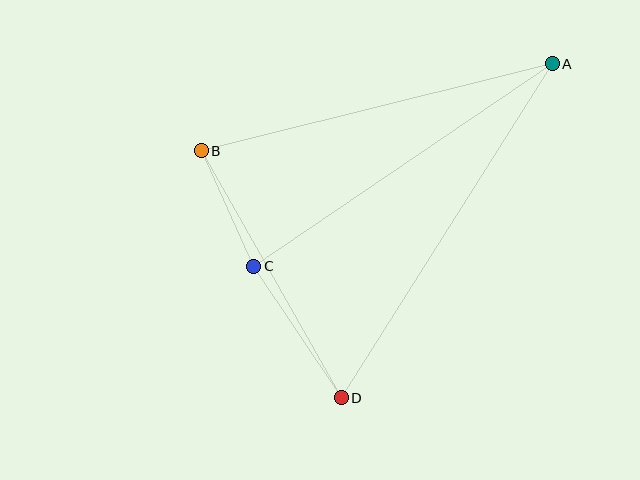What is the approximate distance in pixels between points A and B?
The distance between A and B is approximately 362 pixels.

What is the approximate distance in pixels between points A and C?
The distance between A and C is approximately 361 pixels.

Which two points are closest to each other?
Points B and C are closest to each other.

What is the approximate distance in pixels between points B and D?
The distance between B and D is approximately 284 pixels.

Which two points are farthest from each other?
Points A and D are farthest from each other.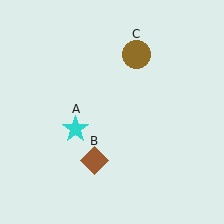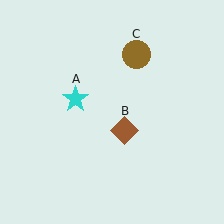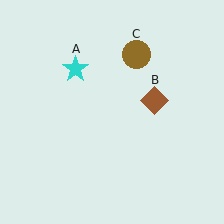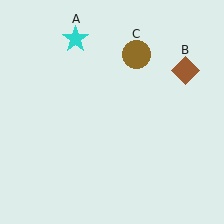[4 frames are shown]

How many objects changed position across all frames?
2 objects changed position: cyan star (object A), brown diamond (object B).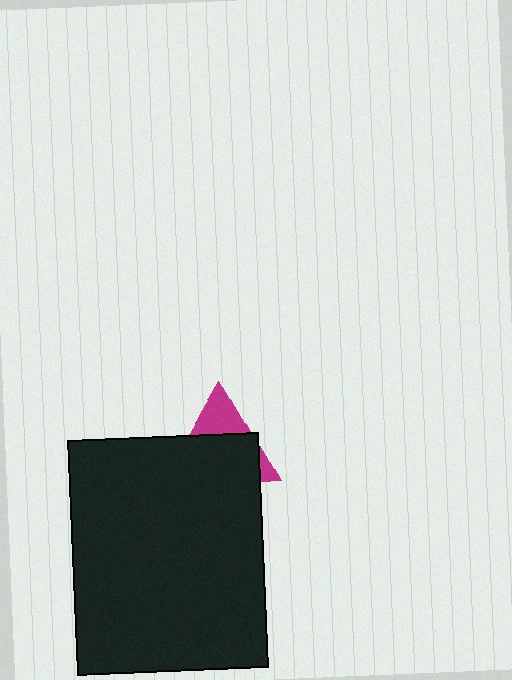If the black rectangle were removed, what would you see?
You would see the complete magenta triangle.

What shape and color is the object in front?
The object in front is a black rectangle.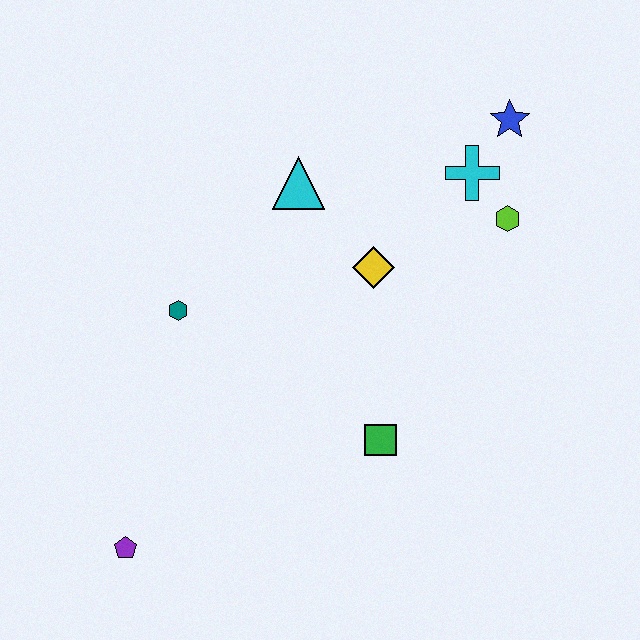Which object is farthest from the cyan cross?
The purple pentagon is farthest from the cyan cross.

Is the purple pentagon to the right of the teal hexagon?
No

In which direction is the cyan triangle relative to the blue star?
The cyan triangle is to the left of the blue star.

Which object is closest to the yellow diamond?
The cyan triangle is closest to the yellow diamond.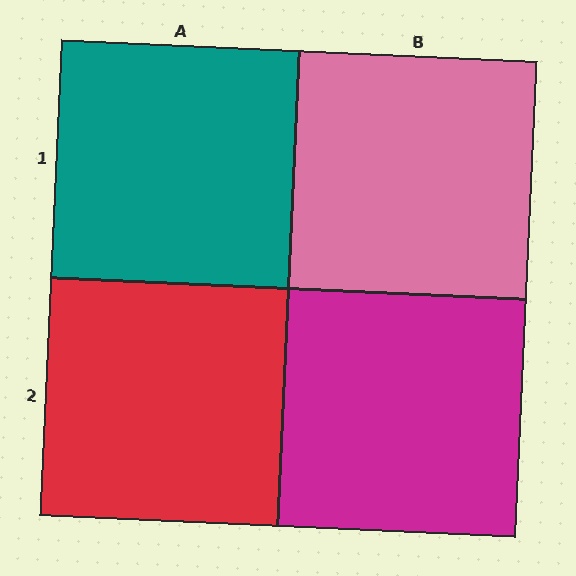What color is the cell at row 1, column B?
Pink.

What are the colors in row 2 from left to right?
Red, magenta.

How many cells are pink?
1 cell is pink.